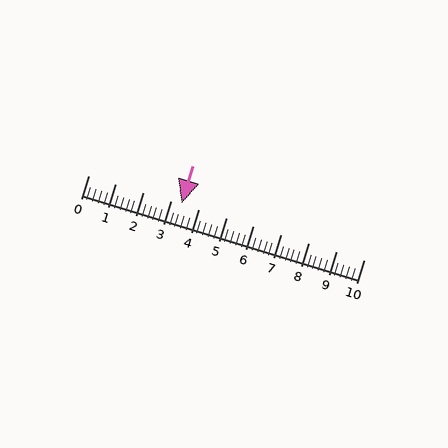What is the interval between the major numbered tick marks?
The major tick marks are spaced 1 units apart.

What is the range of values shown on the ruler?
The ruler shows values from 0 to 10.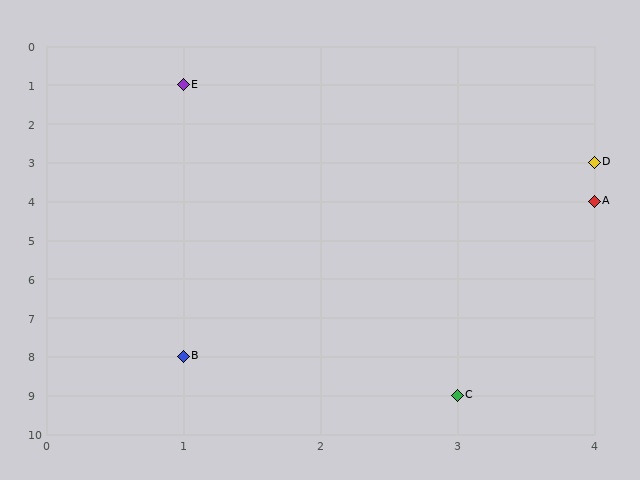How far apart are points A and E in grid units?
Points A and E are 3 columns and 3 rows apart (about 4.2 grid units diagonally).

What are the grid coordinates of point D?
Point D is at grid coordinates (4, 3).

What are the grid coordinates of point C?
Point C is at grid coordinates (3, 9).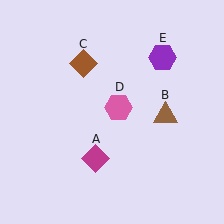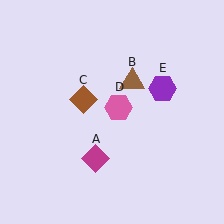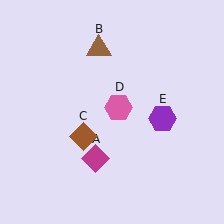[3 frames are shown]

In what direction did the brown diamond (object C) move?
The brown diamond (object C) moved down.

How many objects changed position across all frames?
3 objects changed position: brown triangle (object B), brown diamond (object C), purple hexagon (object E).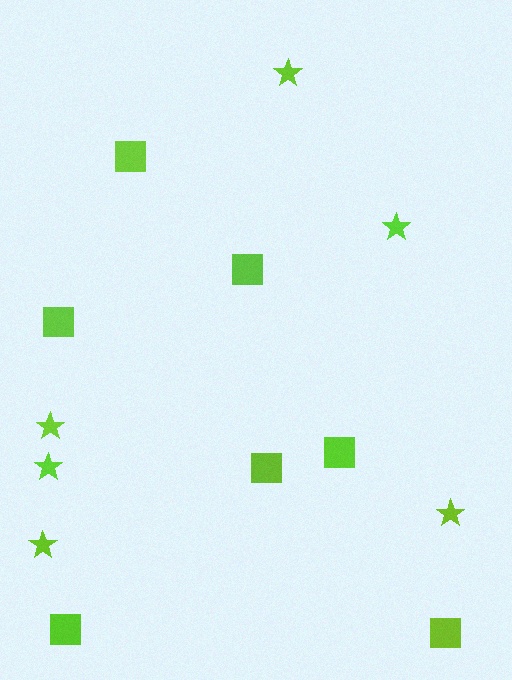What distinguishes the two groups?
There are 2 groups: one group of squares (7) and one group of stars (6).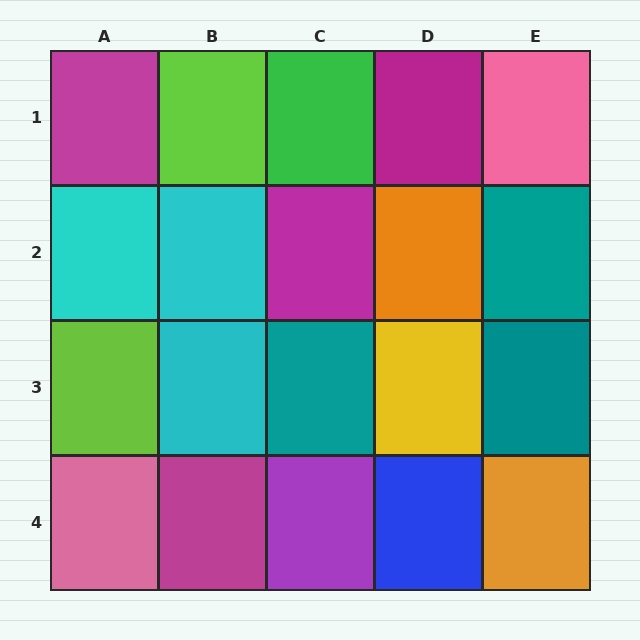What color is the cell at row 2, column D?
Orange.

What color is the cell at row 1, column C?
Green.